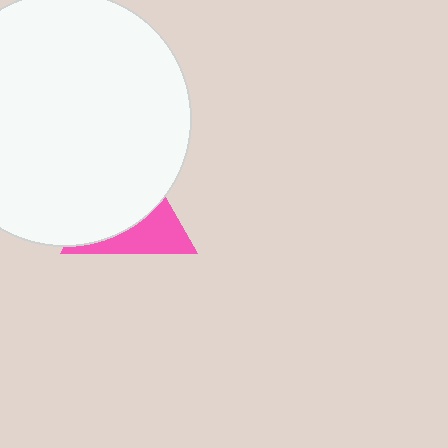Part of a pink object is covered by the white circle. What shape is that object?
It is a triangle.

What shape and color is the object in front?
The object in front is a white circle.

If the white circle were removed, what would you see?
You would see the complete pink triangle.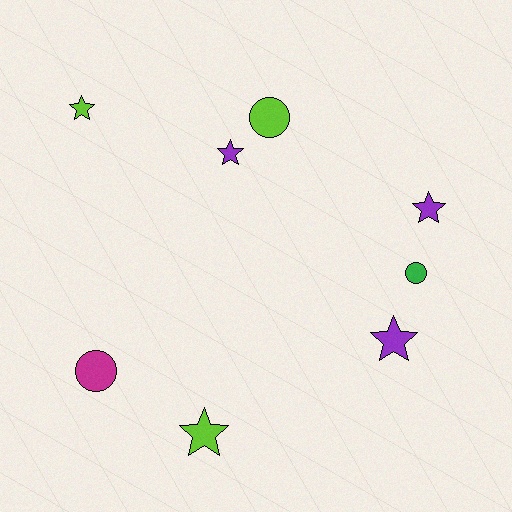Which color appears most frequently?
Purple, with 3 objects.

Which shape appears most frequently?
Star, with 5 objects.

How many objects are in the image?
There are 8 objects.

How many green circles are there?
There is 1 green circle.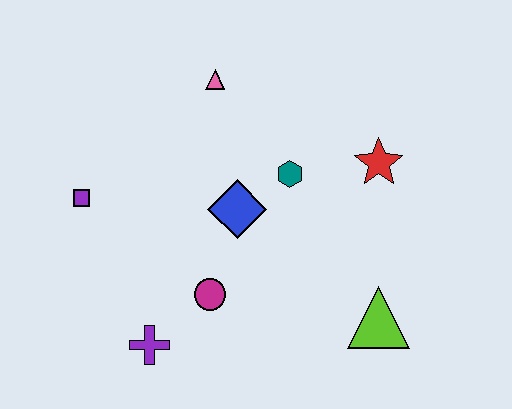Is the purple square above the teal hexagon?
No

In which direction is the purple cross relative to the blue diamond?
The purple cross is below the blue diamond.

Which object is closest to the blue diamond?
The teal hexagon is closest to the blue diamond.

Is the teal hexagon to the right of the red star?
No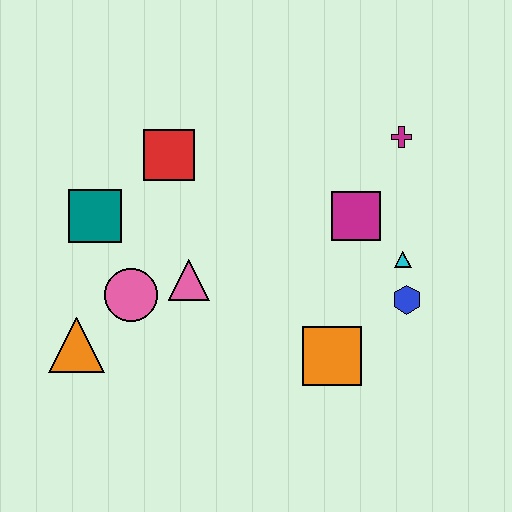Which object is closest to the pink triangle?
The pink circle is closest to the pink triangle.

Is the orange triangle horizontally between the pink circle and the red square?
No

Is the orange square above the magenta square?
No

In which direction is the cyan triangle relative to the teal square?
The cyan triangle is to the right of the teal square.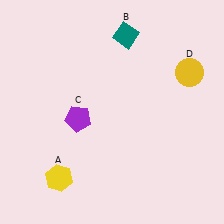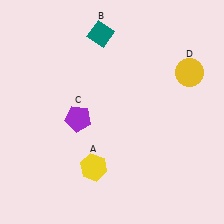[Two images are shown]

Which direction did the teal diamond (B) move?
The teal diamond (B) moved left.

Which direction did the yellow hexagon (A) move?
The yellow hexagon (A) moved right.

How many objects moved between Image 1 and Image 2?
2 objects moved between the two images.